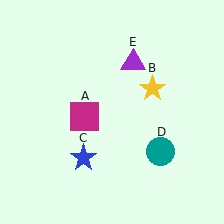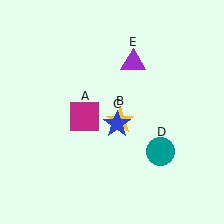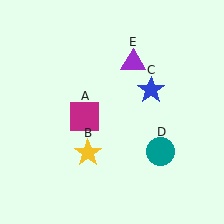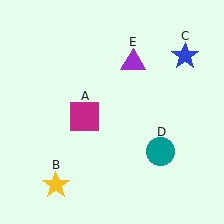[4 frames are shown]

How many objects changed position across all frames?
2 objects changed position: yellow star (object B), blue star (object C).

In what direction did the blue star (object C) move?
The blue star (object C) moved up and to the right.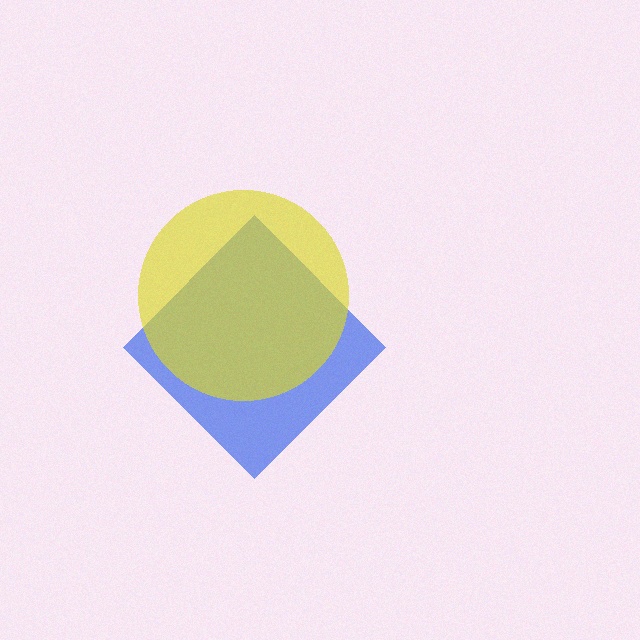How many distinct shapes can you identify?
There are 2 distinct shapes: a blue diamond, a yellow circle.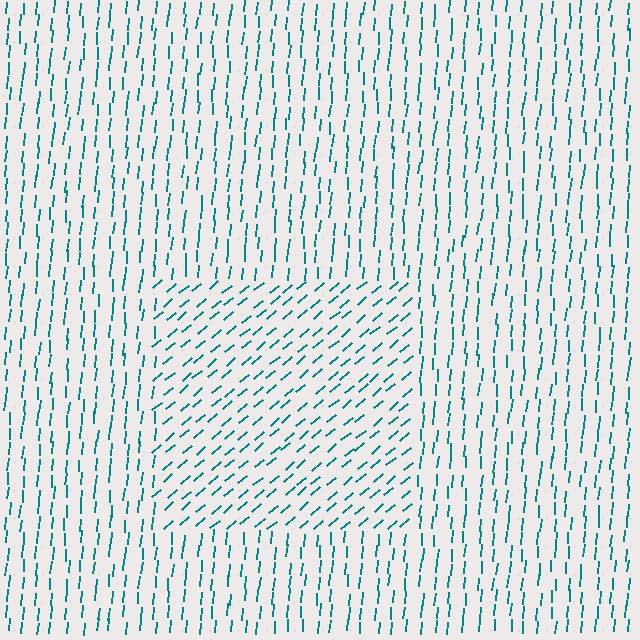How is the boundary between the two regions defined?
The boundary is defined purely by a change in line orientation (approximately 45 degrees difference). All lines are the same color and thickness.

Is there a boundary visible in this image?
Yes, there is a texture boundary formed by a change in line orientation.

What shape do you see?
I see a rectangle.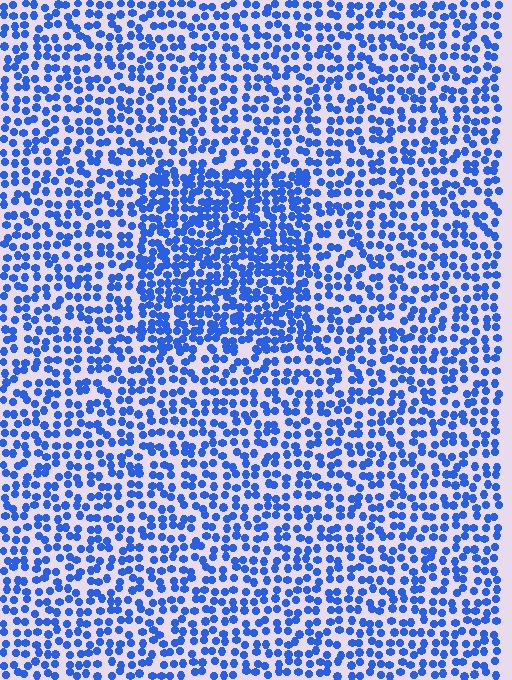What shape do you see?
I see a rectangle.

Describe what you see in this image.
The image contains small blue elements arranged at two different densities. A rectangle-shaped region is visible where the elements are more densely packed than the surrounding area.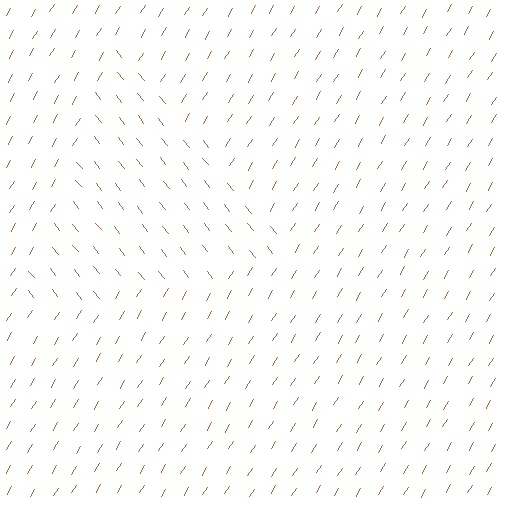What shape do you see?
I see a triangle.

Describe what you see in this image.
The image is filled with small brown line segments. A triangle region in the image has lines oriented differently from the surrounding lines, creating a visible texture boundary.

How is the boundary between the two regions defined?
The boundary is defined purely by a change in line orientation (approximately 70 degrees difference). All lines are the same color and thickness.